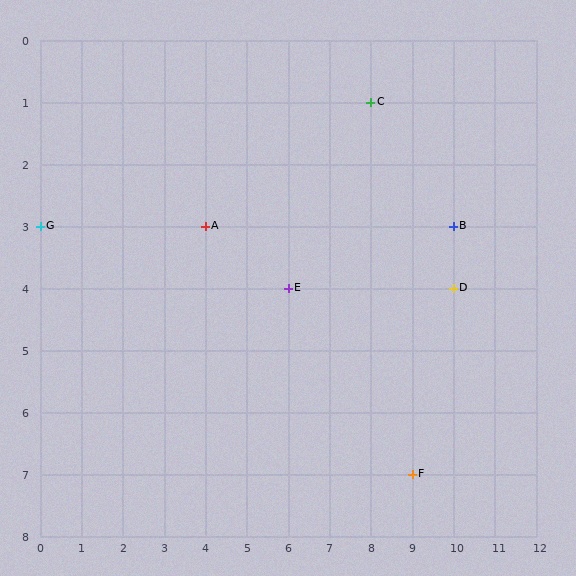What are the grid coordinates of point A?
Point A is at grid coordinates (4, 3).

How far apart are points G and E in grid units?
Points G and E are 6 columns and 1 row apart (about 6.1 grid units diagonally).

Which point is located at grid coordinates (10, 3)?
Point B is at (10, 3).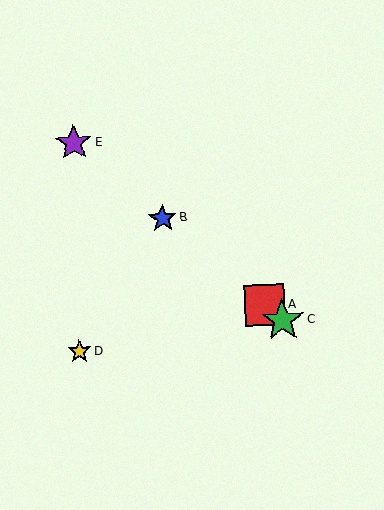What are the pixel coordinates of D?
Object D is at (79, 351).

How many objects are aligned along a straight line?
4 objects (A, B, C, E) are aligned along a straight line.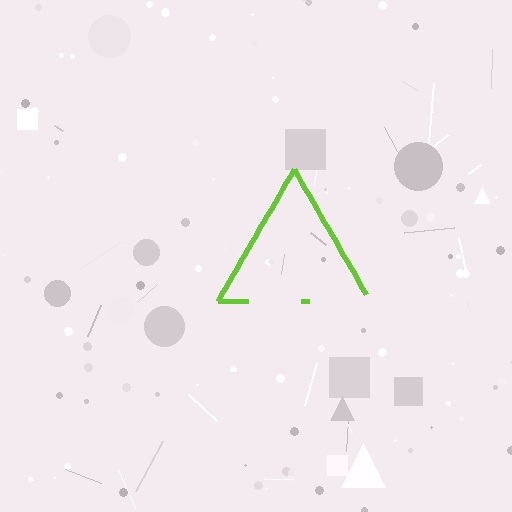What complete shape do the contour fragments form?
The contour fragments form a triangle.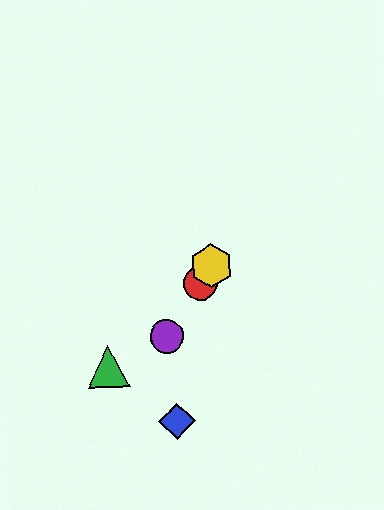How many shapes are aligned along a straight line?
3 shapes (the red circle, the yellow hexagon, the purple circle) are aligned along a straight line.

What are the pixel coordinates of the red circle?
The red circle is at (200, 283).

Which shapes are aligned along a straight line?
The red circle, the yellow hexagon, the purple circle are aligned along a straight line.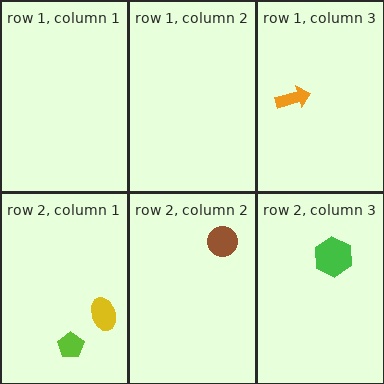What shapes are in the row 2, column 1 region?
The yellow ellipse, the lime pentagon.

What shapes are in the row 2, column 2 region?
The brown circle.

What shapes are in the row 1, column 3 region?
The orange arrow.